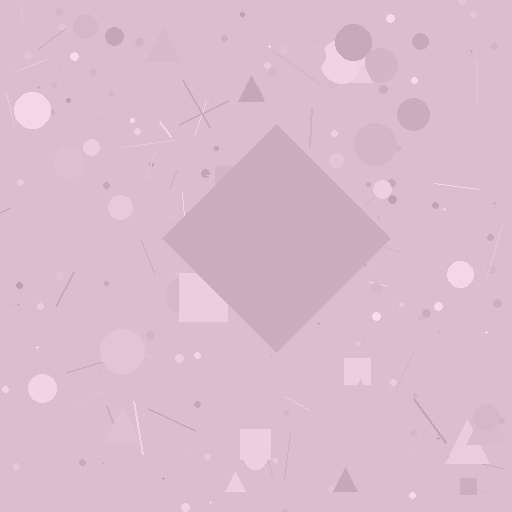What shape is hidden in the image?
A diamond is hidden in the image.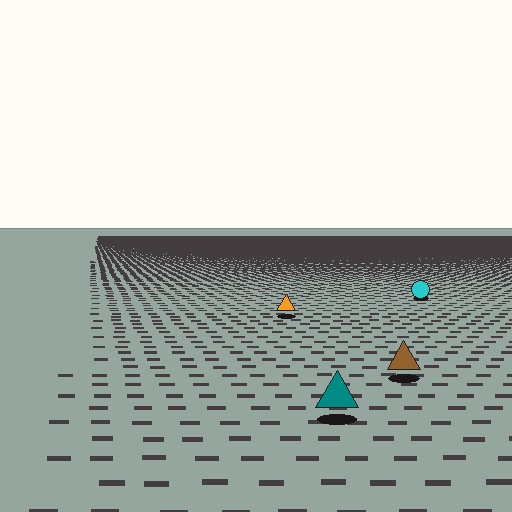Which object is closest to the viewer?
The teal triangle is closest. The texture marks near it are larger and more spread out.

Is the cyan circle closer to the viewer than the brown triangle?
No. The brown triangle is closer — you can tell from the texture gradient: the ground texture is coarser near it.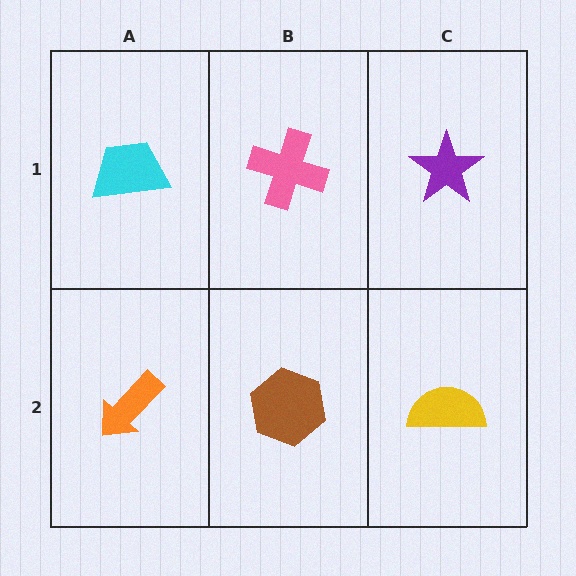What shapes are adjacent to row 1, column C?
A yellow semicircle (row 2, column C), a pink cross (row 1, column B).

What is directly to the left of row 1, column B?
A cyan trapezoid.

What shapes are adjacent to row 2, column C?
A purple star (row 1, column C), a brown hexagon (row 2, column B).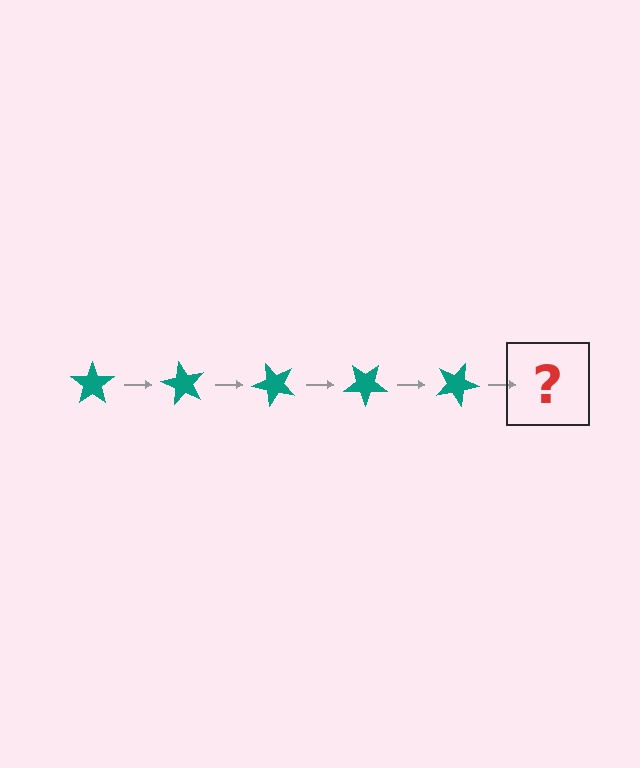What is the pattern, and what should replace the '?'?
The pattern is that the star rotates 60 degrees each step. The '?' should be a teal star rotated 300 degrees.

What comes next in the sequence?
The next element should be a teal star rotated 300 degrees.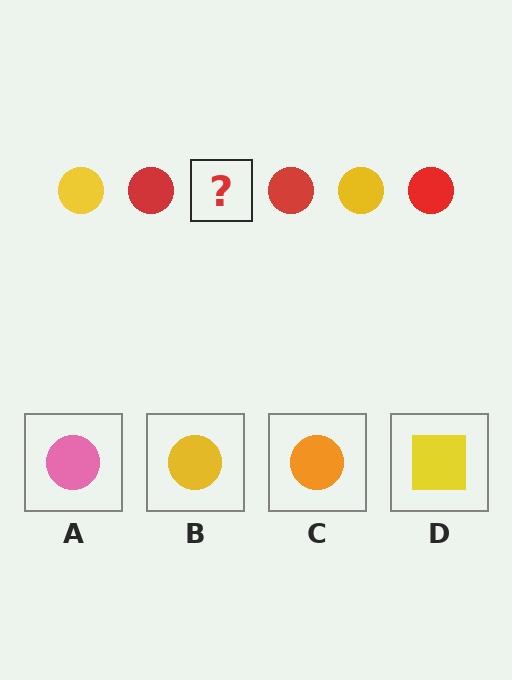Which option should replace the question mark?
Option B.